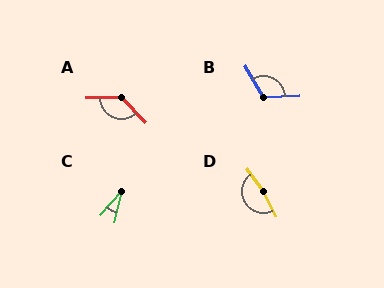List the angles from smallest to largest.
C (29°), B (119°), A (133°), D (169°).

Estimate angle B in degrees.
Approximately 119 degrees.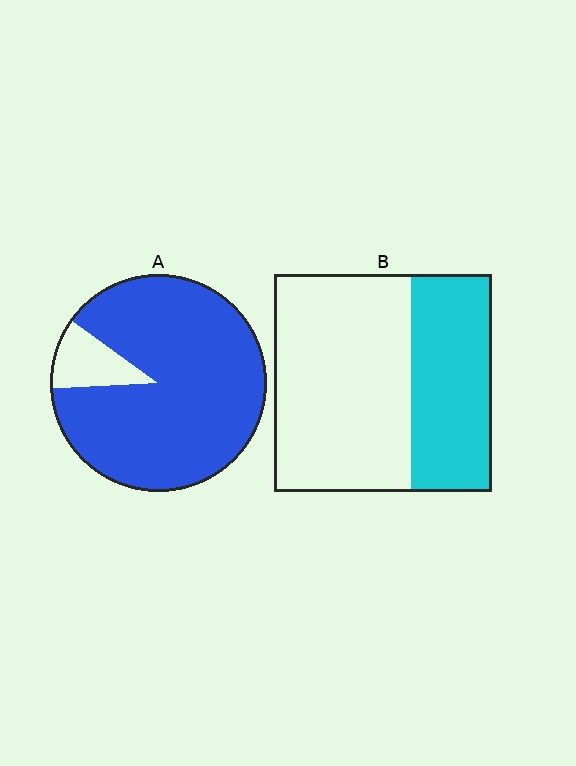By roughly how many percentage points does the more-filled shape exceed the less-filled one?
By roughly 50 percentage points (A over B).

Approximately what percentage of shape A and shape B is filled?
A is approximately 90% and B is approximately 35%.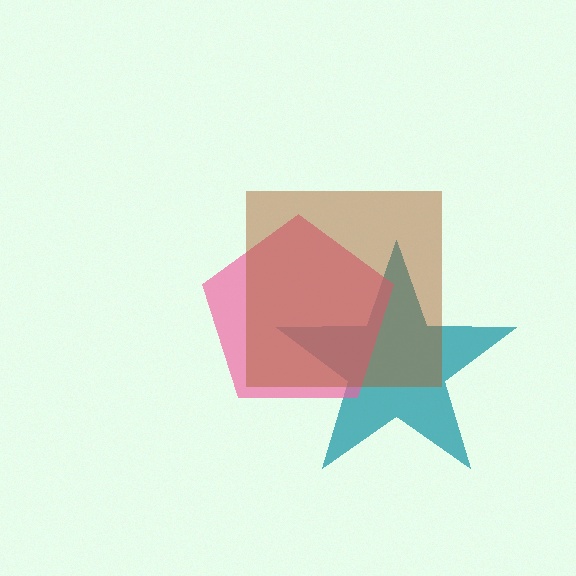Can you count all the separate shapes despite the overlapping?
Yes, there are 3 separate shapes.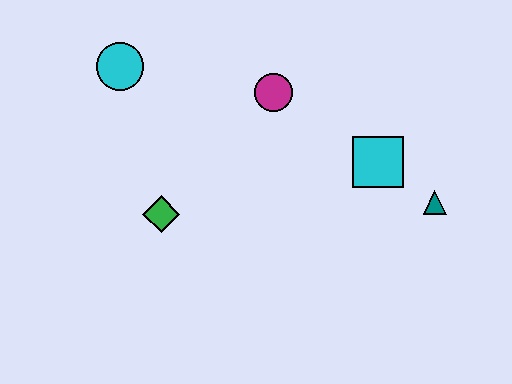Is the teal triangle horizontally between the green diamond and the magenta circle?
No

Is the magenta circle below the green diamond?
No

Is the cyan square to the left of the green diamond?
No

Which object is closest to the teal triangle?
The cyan square is closest to the teal triangle.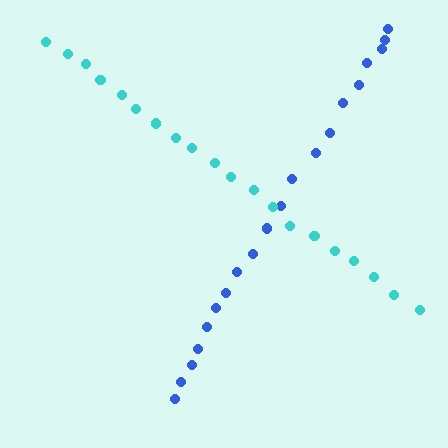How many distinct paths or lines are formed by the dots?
There are 2 distinct paths.